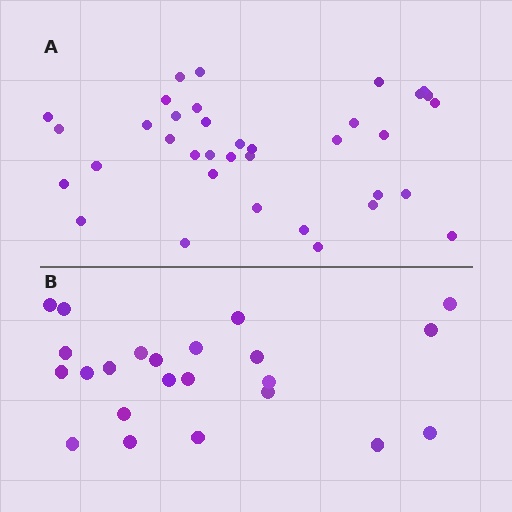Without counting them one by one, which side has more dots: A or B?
Region A (the top region) has more dots.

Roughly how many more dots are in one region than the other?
Region A has approximately 15 more dots than region B.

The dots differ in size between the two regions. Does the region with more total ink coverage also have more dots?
No. Region B has more total ink coverage because its dots are larger, but region A actually contains more individual dots. Total area can be misleading — the number of items is what matters here.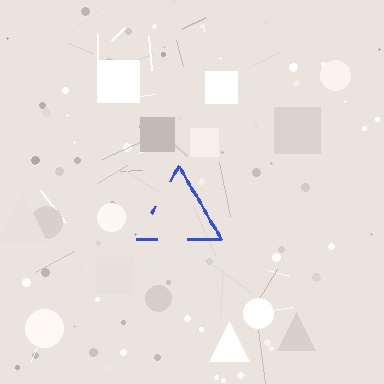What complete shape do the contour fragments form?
The contour fragments form a triangle.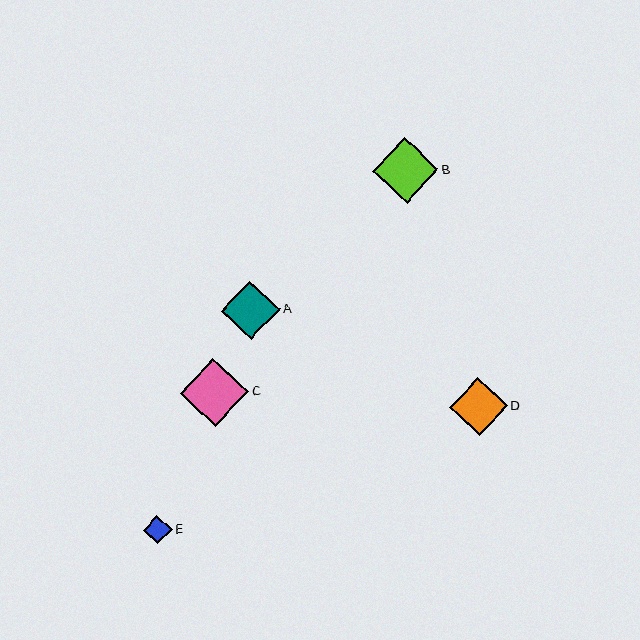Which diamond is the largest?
Diamond C is the largest with a size of approximately 68 pixels.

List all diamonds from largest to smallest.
From largest to smallest: C, B, A, D, E.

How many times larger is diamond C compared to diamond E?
Diamond C is approximately 2.4 times the size of diamond E.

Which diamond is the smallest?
Diamond E is the smallest with a size of approximately 28 pixels.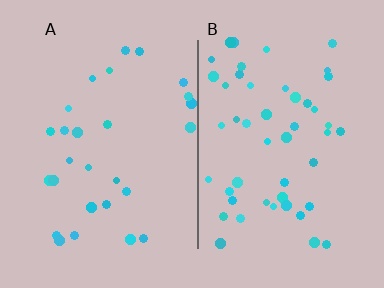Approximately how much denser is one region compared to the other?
Approximately 1.8× — region B over region A.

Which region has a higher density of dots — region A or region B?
B (the right).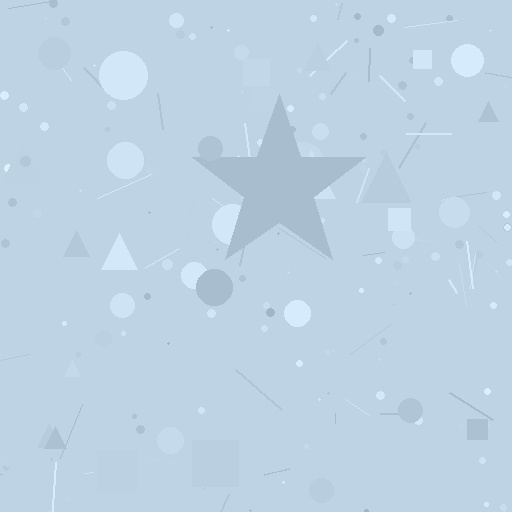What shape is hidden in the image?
A star is hidden in the image.